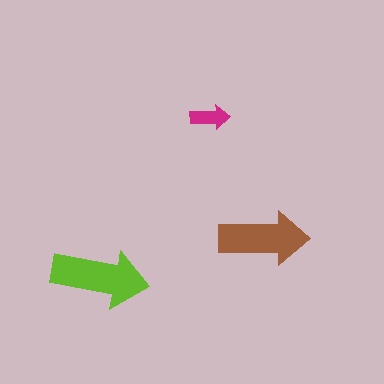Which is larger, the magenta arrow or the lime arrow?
The lime one.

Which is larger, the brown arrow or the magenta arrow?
The brown one.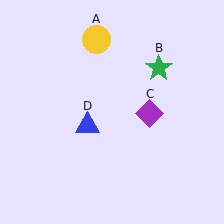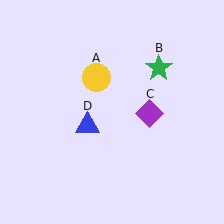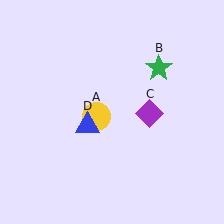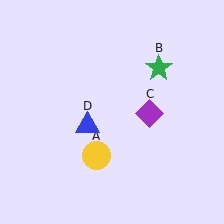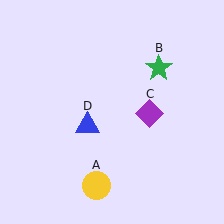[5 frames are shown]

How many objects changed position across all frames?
1 object changed position: yellow circle (object A).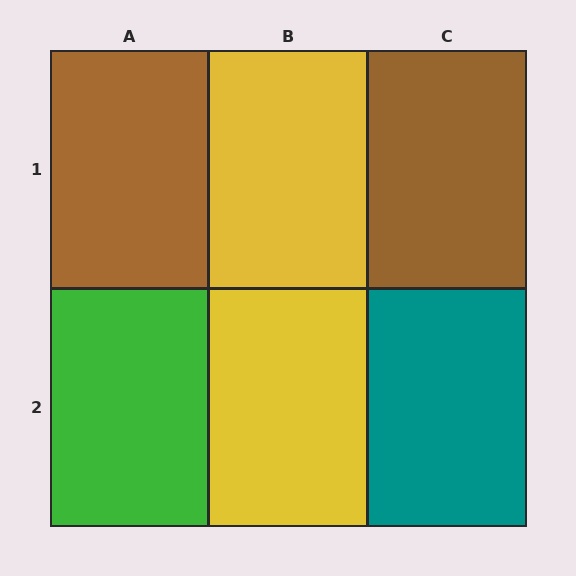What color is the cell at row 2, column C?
Teal.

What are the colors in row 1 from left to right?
Brown, yellow, brown.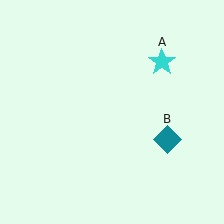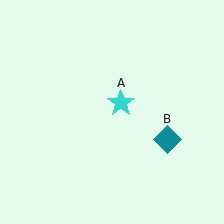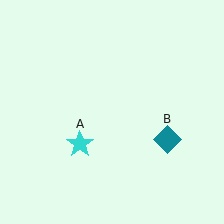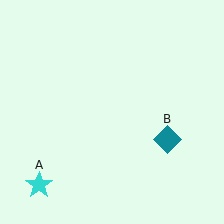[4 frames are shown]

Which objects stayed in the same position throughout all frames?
Teal diamond (object B) remained stationary.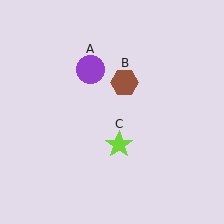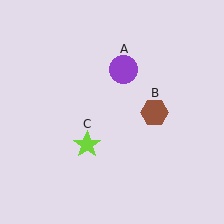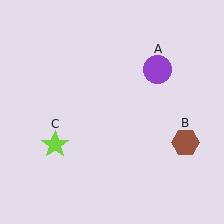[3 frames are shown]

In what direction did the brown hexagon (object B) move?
The brown hexagon (object B) moved down and to the right.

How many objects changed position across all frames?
3 objects changed position: purple circle (object A), brown hexagon (object B), lime star (object C).